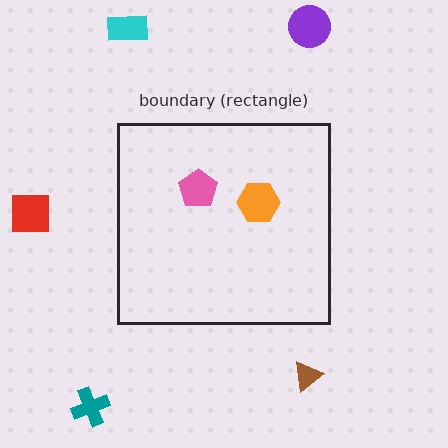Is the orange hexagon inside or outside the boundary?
Inside.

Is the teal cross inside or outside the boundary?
Outside.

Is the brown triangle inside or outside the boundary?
Outside.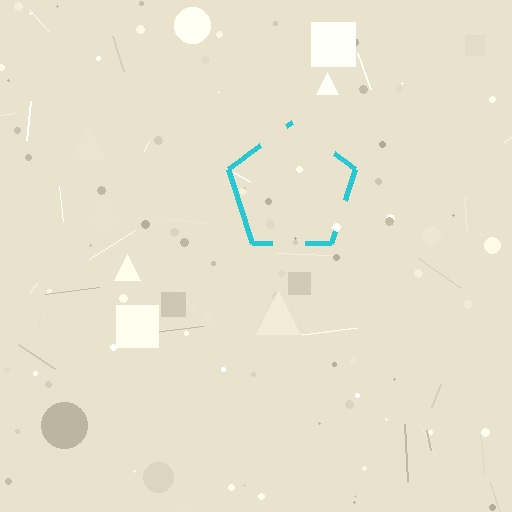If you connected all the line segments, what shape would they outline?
They would outline a pentagon.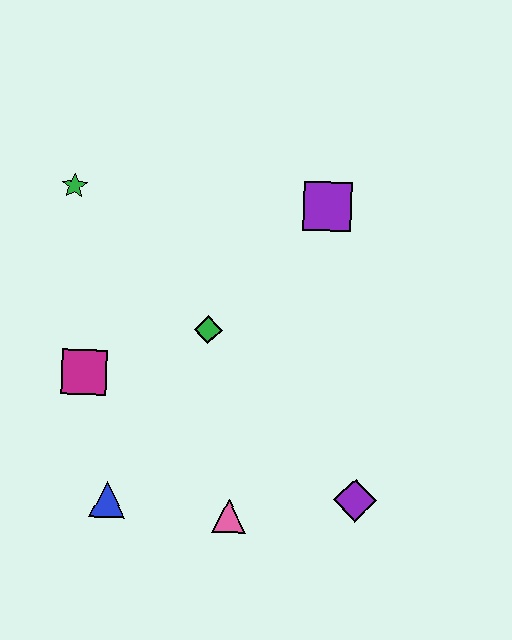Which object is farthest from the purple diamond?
The green star is farthest from the purple diamond.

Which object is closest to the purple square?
The green diamond is closest to the purple square.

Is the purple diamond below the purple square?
Yes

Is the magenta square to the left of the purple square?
Yes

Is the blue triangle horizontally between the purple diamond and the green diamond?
No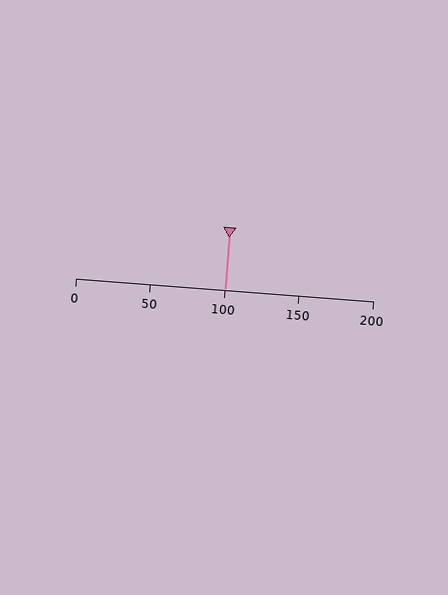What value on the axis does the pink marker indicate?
The marker indicates approximately 100.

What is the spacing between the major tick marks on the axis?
The major ticks are spaced 50 apart.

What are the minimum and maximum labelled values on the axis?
The axis runs from 0 to 200.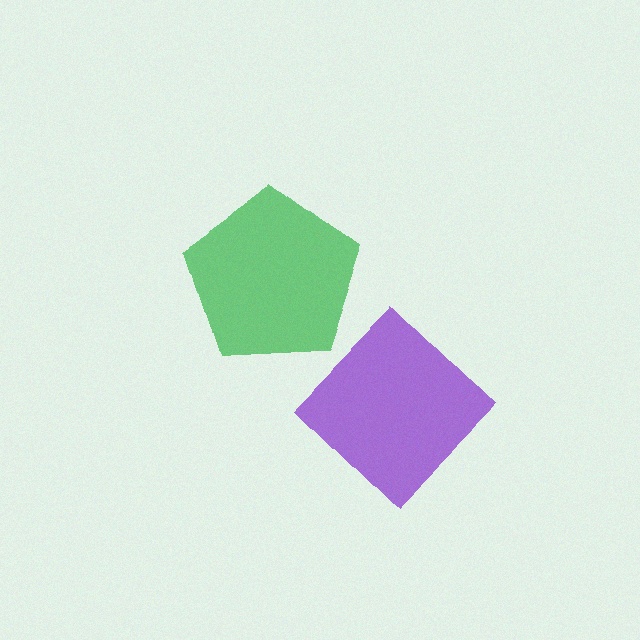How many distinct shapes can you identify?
There are 2 distinct shapes: a purple diamond, a green pentagon.